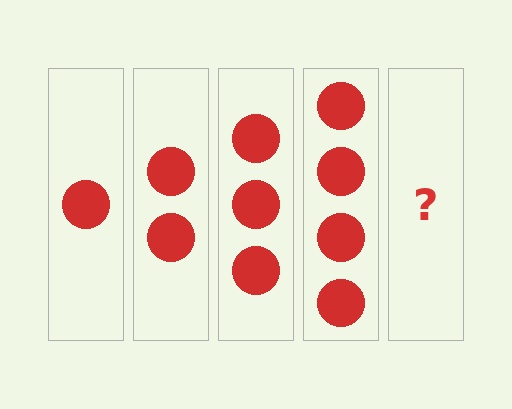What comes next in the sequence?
The next element should be 5 circles.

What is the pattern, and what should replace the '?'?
The pattern is that each step adds one more circle. The '?' should be 5 circles.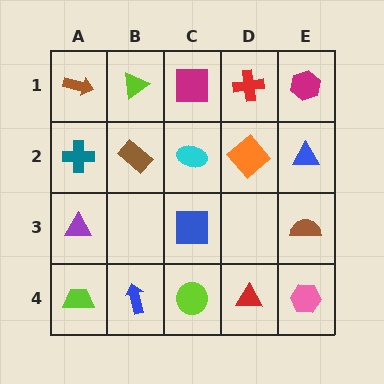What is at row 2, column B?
A brown rectangle.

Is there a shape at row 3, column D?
No, that cell is empty.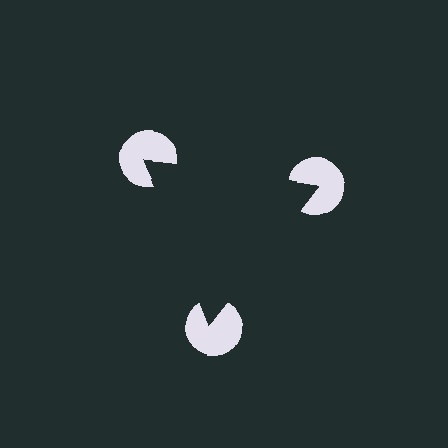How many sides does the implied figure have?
3 sides.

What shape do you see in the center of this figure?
An illusory triangle — its edges are inferred from the aligned wedge cuts in the pac-man discs, not physically drawn.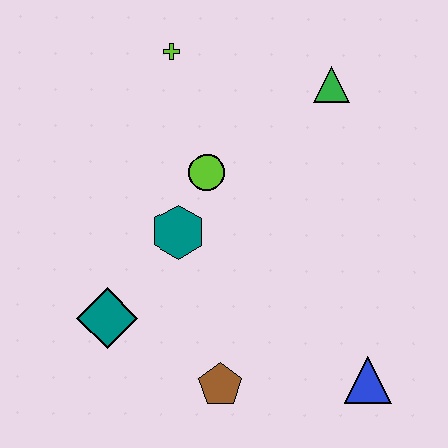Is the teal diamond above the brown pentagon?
Yes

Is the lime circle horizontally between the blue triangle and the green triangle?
No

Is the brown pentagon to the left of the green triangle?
Yes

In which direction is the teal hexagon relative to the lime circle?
The teal hexagon is below the lime circle.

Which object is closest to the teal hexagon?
The lime circle is closest to the teal hexagon.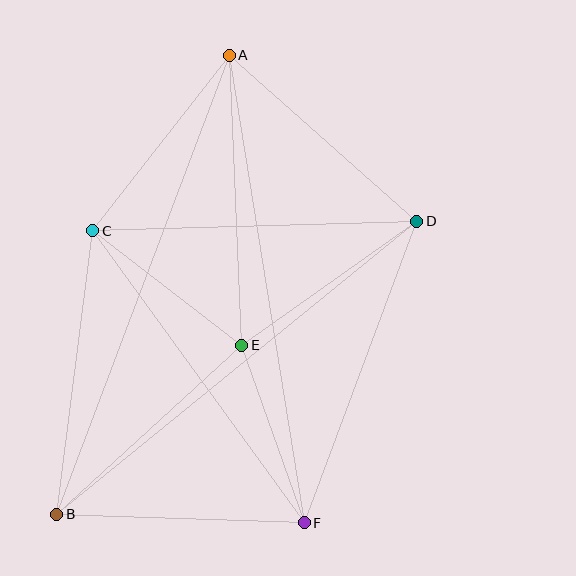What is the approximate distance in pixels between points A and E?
The distance between A and E is approximately 290 pixels.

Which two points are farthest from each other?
Points A and B are farthest from each other.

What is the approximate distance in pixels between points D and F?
The distance between D and F is approximately 322 pixels.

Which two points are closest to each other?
Points C and E are closest to each other.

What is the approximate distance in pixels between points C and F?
The distance between C and F is approximately 361 pixels.